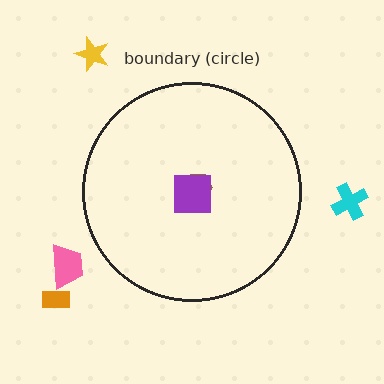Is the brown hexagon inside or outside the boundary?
Inside.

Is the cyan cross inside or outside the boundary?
Outside.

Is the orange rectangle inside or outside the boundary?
Outside.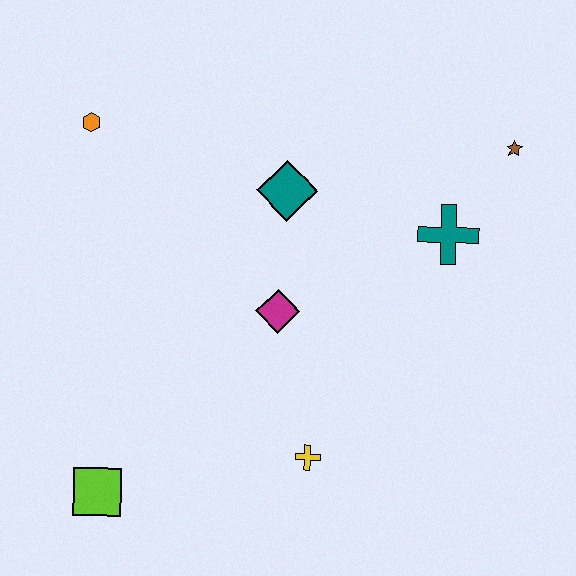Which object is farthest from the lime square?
The brown star is farthest from the lime square.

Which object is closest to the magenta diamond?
The teal diamond is closest to the magenta diamond.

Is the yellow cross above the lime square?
Yes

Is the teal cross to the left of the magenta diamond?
No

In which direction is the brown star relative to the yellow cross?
The brown star is above the yellow cross.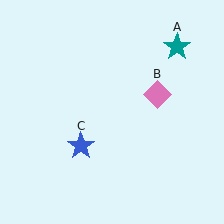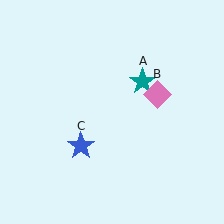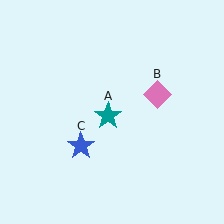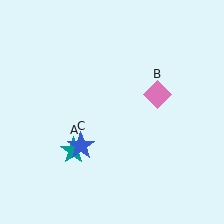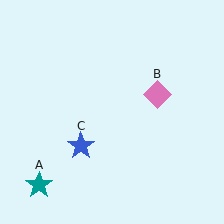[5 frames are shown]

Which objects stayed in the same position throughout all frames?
Pink diamond (object B) and blue star (object C) remained stationary.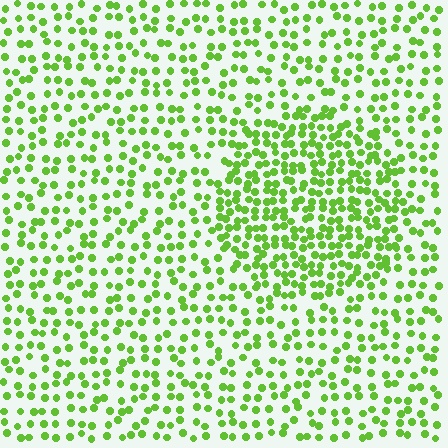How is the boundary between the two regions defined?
The boundary is defined by a change in element density (approximately 1.8x ratio). All elements are the same color, size, and shape.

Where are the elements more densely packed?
The elements are more densely packed inside the circle boundary.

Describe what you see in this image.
The image contains small lime elements arranged at two different densities. A circle-shaped region is visible where the elements are more densely packed than the surrounding area.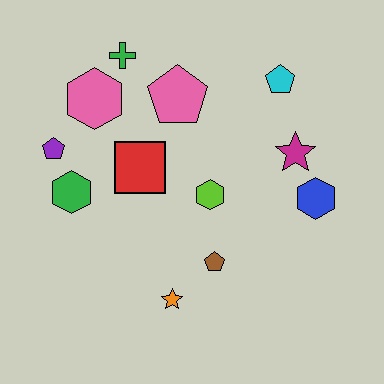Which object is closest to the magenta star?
The blue hexagon is closest to the magenta star.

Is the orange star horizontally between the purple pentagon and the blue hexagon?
Yes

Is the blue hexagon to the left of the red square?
No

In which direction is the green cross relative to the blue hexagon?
The green cross is to the left of the blue hexagon.